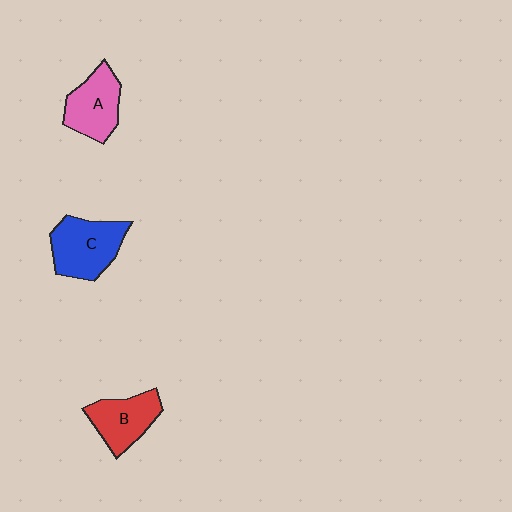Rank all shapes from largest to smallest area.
From largest to smallest: C (blue), A (pink), B (red).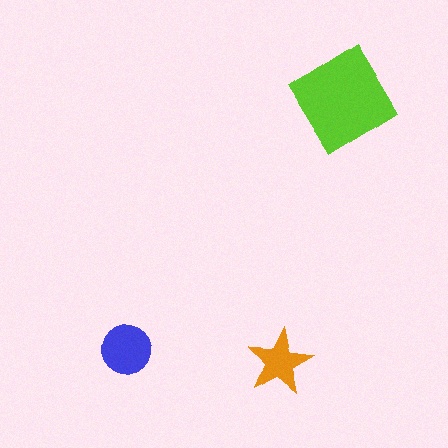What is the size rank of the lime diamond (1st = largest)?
1st.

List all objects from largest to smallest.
The lime diamond, the blue circle, the orange star.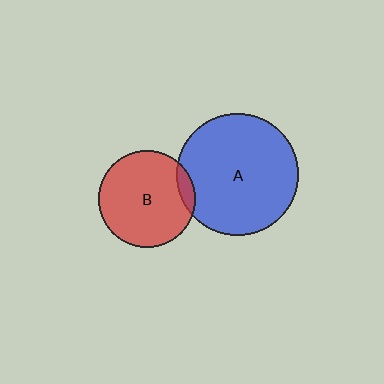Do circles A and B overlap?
Yes.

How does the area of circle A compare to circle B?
Approximately 1.6 times.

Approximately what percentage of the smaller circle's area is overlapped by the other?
Approximately 10%.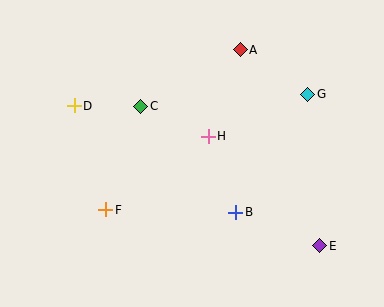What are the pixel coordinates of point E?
Point E is at (320, 246).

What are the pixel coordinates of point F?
Point F is at (106, 210).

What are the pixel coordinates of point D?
Point D is at (74, 106).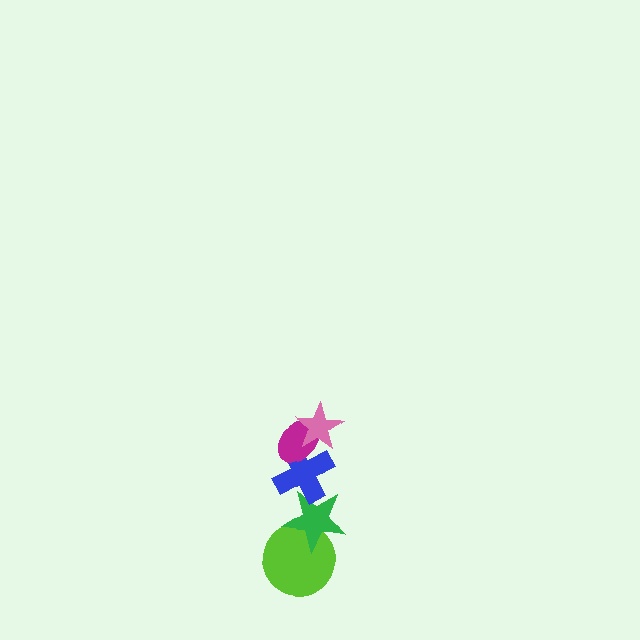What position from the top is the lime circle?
The lime circle is 5th from the top.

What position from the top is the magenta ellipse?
The magenta ellipse is 2nd from the top.